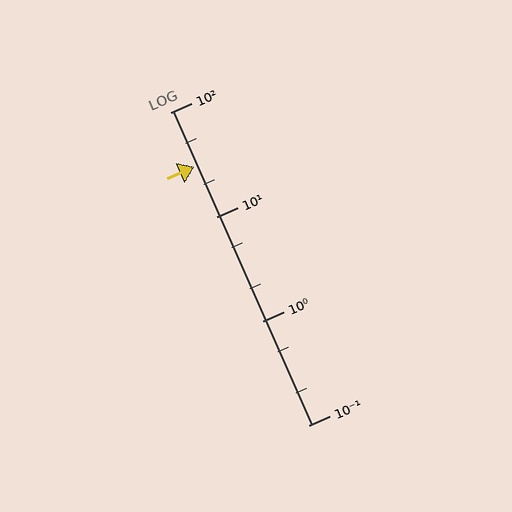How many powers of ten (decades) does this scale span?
The scale spans 3 decades, from 0.1 to 100.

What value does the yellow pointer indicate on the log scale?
The pointer indicates approximately 30.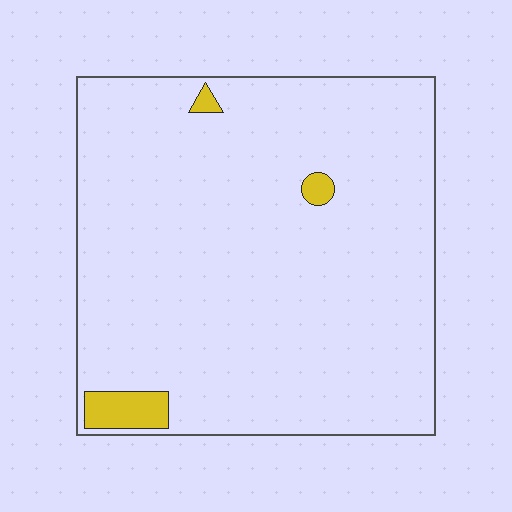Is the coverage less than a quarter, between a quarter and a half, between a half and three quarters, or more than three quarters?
Less than a quarter.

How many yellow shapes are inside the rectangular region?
3.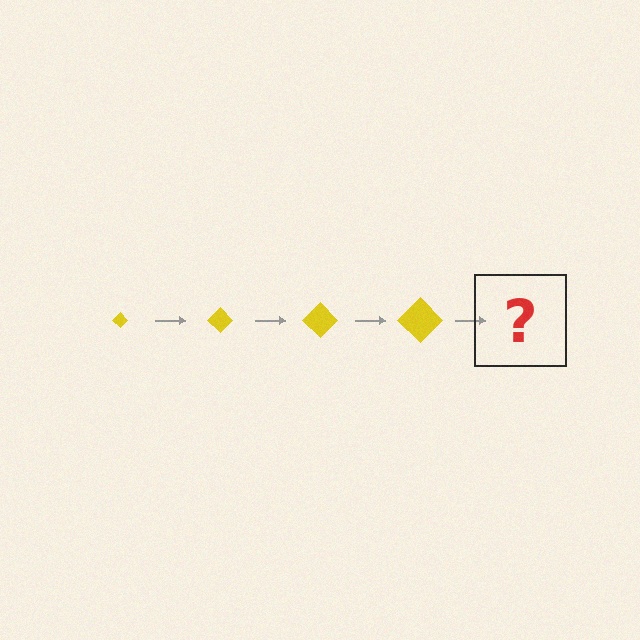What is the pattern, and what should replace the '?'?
The pattern is that the diamond gets progressively larger each step. The '?' should be a yellow diamond, larger than the previous one.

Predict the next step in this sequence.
The next step is a yellow diamond, larger than the previous one.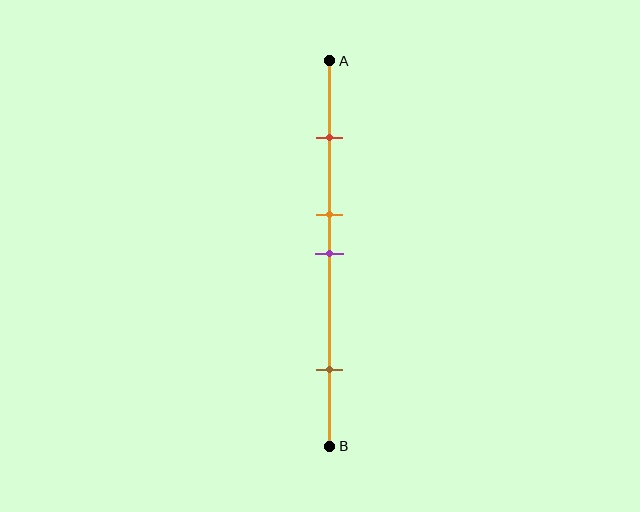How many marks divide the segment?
There are 4 marks dividing the segment.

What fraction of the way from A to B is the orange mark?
The orange mark is approximately 40% (0.4) of the way from A to B.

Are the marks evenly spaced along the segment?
No, the marks are not evenly spaced.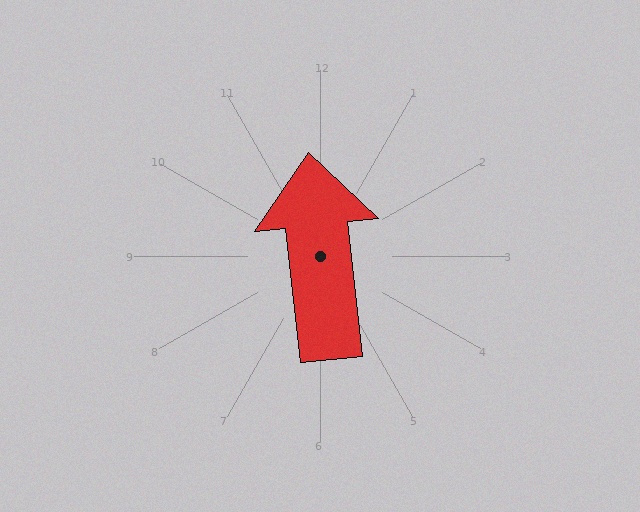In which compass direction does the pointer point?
North.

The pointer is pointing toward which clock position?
Roughly 12 o'clock.